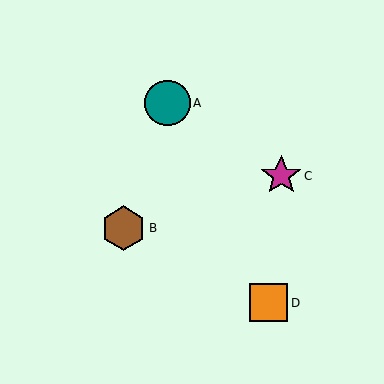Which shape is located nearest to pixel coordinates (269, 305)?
The orange square (labeled D) at (269, 303) is nearest to that location.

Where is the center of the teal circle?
The center of the teal circle is at (168, 103).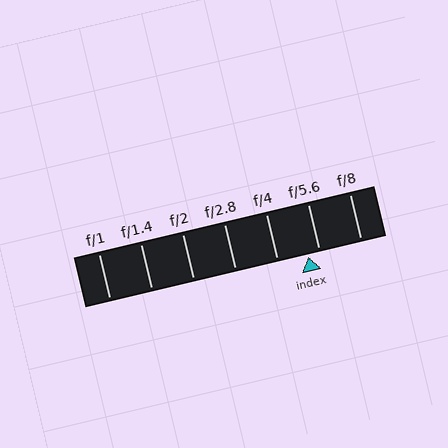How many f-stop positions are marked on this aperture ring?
There are 7 f-stop positions marked.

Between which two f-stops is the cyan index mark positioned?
The index mark is between f/4 and f/5.6.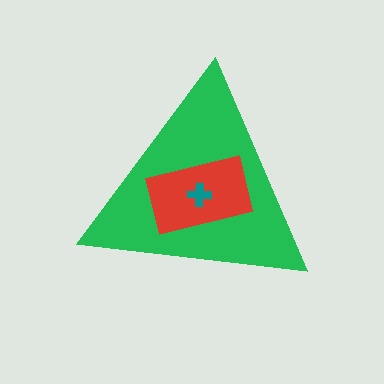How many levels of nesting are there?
3.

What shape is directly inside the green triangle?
The red rectangle.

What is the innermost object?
The teal cross.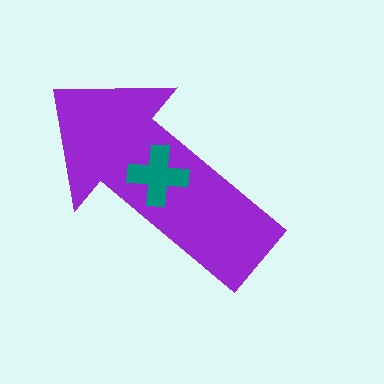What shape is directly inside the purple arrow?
The teal cross.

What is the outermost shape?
The purple arrow.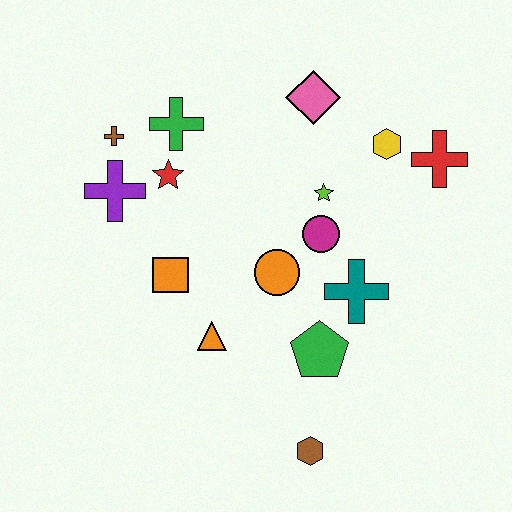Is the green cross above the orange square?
Yes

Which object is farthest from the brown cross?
The brown hexagon is farthest from the brown cross.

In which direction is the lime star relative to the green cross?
The lime star is to the right of the green cross.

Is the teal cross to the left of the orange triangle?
No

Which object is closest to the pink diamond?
The yellow hexagon is closest to the pink diamond.